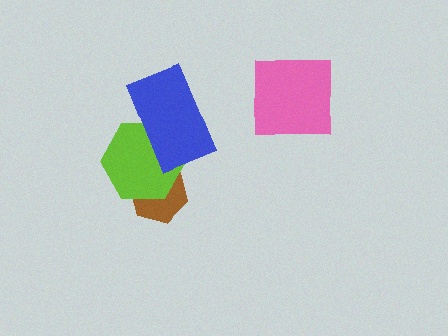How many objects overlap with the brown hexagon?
1 object overlaps with the brown hexagon.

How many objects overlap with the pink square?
0 objects overlap with the pink square.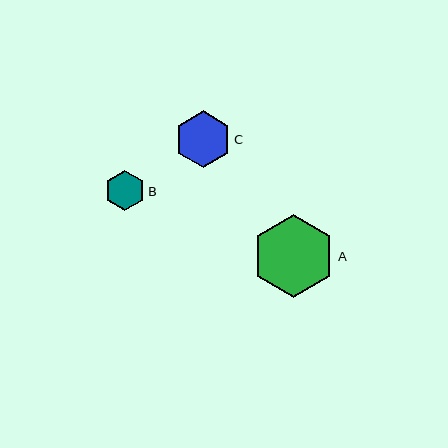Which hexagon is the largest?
Hexagon A is the largest with a size of approximately 83 pixels.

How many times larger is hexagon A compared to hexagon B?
Hexagon A is approximately 2.1 times the size of hexagon B.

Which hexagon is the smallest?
Hexagon B is the smallest with a size of approximately 40 pixels.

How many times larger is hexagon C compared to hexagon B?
Hexagon C is approximately 1.4 times the size of hexagon B.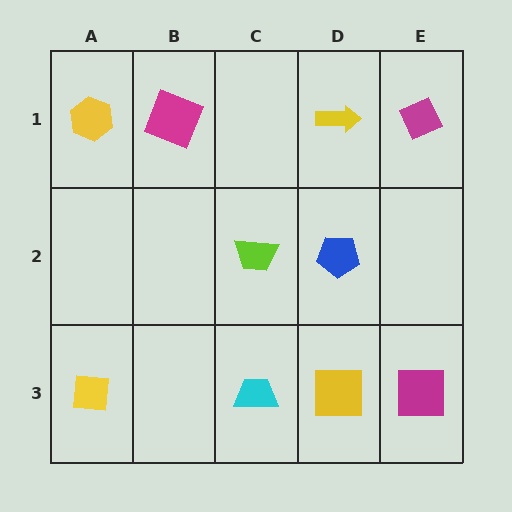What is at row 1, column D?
A yellow arrow.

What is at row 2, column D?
A blue pentagon.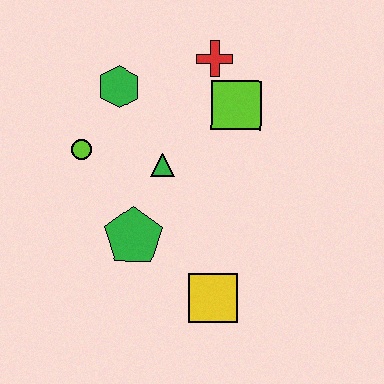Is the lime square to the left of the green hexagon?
No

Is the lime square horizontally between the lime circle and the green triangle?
No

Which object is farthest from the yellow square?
The red cross is farthest from the yellow square.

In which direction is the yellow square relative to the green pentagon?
The yellow square is to the right of the green pentagon.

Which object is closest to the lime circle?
The green hexagon is closest to the lime circle.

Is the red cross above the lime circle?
Yes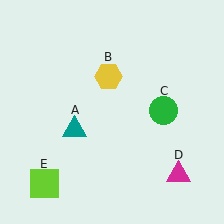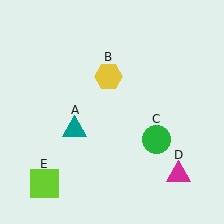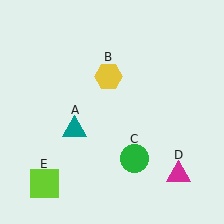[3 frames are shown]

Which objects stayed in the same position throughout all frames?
Teal triangle (object A) and yellow hexagon (object B) and magenta triangle (object D) and lime square (object E) remained stationary.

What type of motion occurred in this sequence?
The green circle (object C) rotated clockwise around the center of the scene.